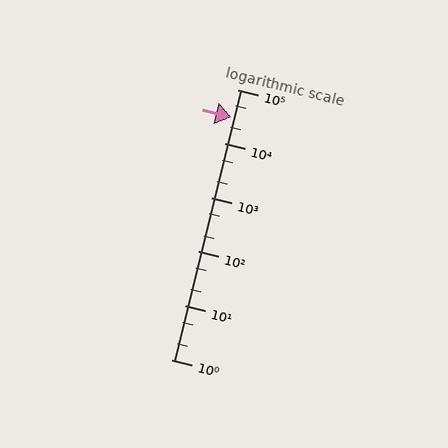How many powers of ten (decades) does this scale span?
The scale spans 5 decades, from 1 to 100000.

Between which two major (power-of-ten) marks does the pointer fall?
The pointer is between 10000 and 100000.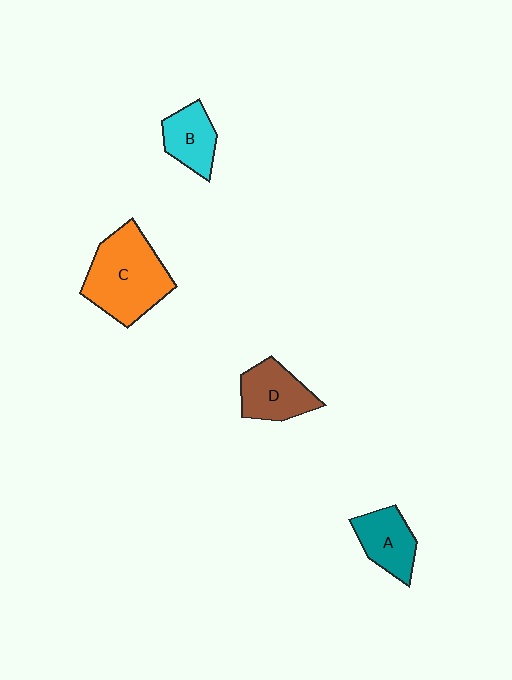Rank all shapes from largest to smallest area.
From largest to smallest: C (orange), D (brown), A (teal), B (cyan).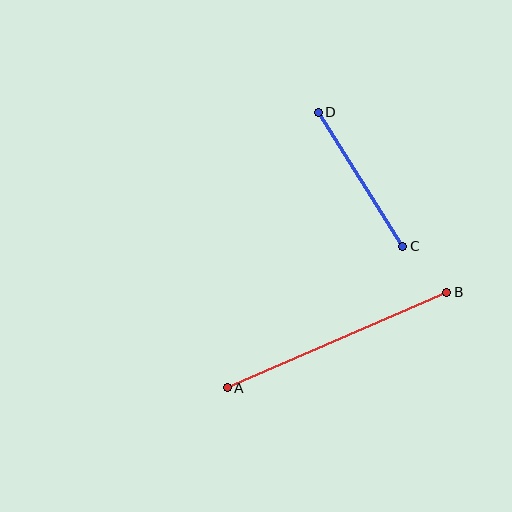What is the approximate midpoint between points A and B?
The midpoint is at approximately (337, 340) pixels.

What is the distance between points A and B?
The distance is approximately 239 pixels.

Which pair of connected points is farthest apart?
Points A and B are farthest apart.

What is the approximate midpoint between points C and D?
The midpoint is at approximately (361, 179) pixels.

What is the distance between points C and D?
The distance is approximately 159 pixels.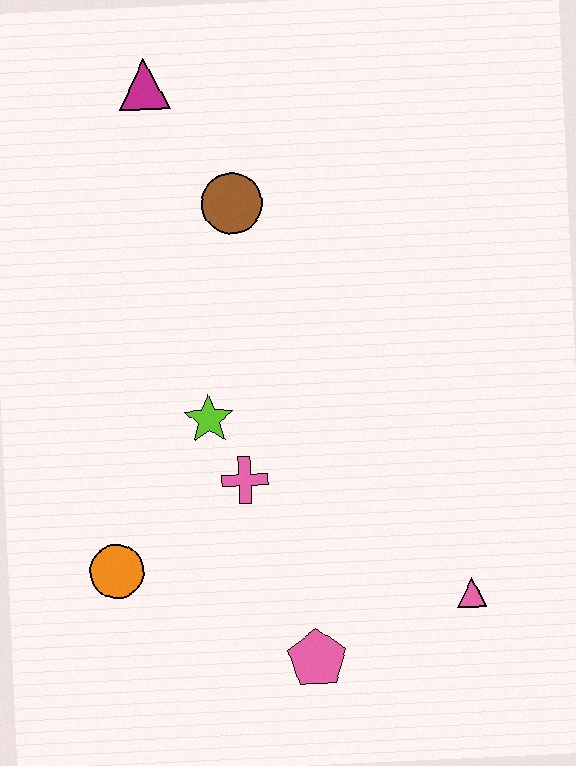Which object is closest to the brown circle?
The magenta triangle is closest to the brown circle.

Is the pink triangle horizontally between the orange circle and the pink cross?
No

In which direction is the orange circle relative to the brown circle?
The orange circle is below the brown circle.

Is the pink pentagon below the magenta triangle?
Yes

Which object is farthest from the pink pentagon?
The magenta triangle is farthest from the pink pentagon.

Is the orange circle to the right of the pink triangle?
No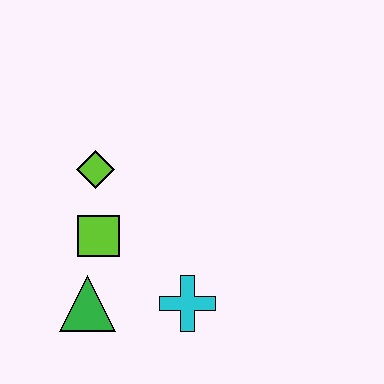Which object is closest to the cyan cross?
The green triangle is closest to the cyan cross.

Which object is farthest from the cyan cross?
The lime diamond is farthest from the cyan cross.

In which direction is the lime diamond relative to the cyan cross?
The lime diamond is above the cyan cross.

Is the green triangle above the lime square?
No